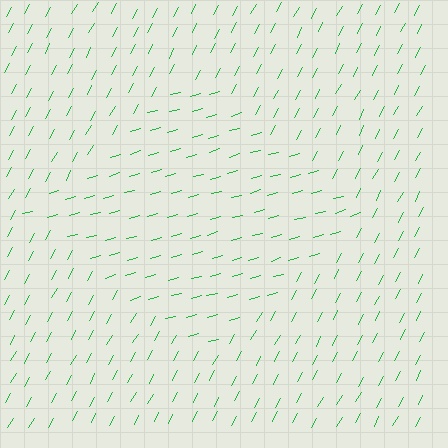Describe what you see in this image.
The image is filled with small green line segments. A diamond region in the image has lines oriented differently from the surrounding lines, creating a visible texture boundary.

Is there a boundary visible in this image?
Yes, there is a texture boundary formed by a change in line orientation.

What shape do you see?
I see a diamond.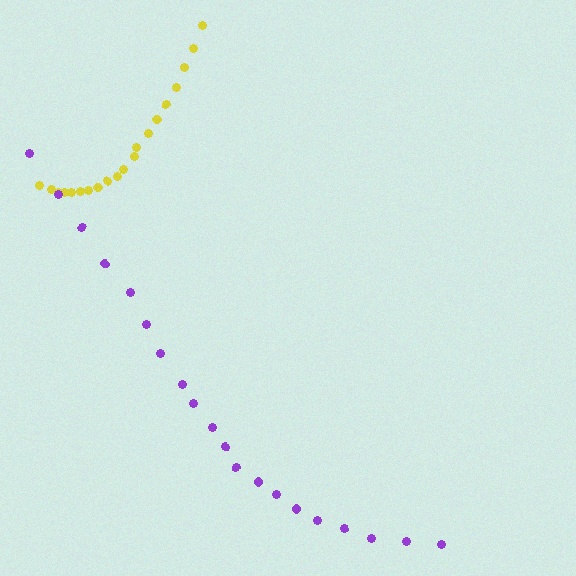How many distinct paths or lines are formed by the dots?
There are 2 distinct paths.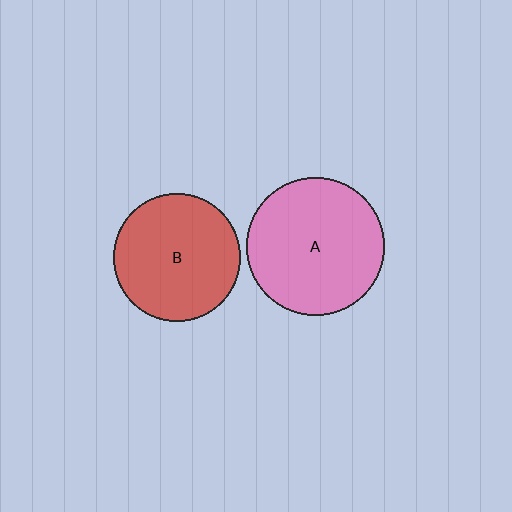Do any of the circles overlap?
No, none of the circles overlap.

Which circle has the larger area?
Circle A (pink).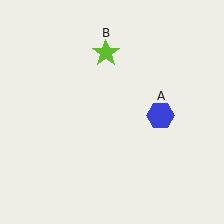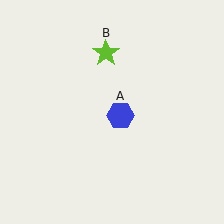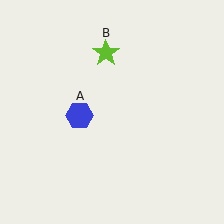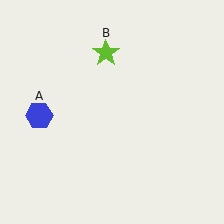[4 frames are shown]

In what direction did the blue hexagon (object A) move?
The blue hexagon (object A) moved left.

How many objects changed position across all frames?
1 object changed position: blue hexagon (object A).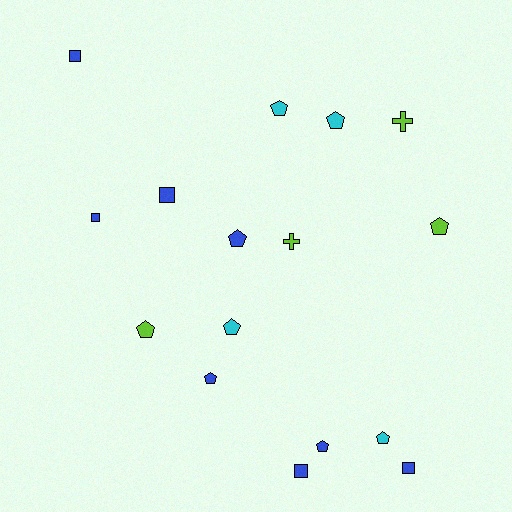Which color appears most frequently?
Blue, with 8 objects.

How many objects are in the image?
There are 16 objects.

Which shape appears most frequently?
Pentagon, with 9 objects.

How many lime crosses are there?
There are 2 lime crosses.